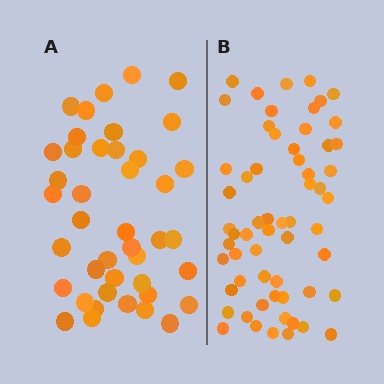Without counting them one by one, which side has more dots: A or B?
Region B (the right region) has more dots.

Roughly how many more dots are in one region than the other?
Region B has approximately 20 more dots than region A.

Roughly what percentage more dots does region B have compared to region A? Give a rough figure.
About 45% more.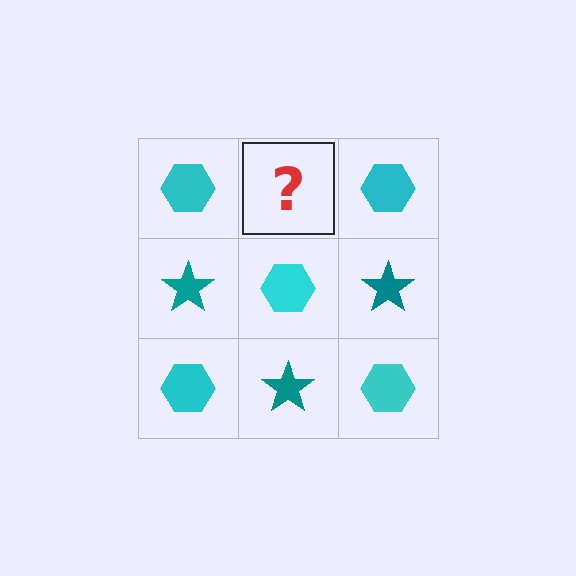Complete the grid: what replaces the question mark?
The question mark should be replaced with a teal star.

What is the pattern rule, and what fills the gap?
The rule is that it alternates cyan hexagon and teal star in a checkerboard pattern. The gap should be filled with a teal star.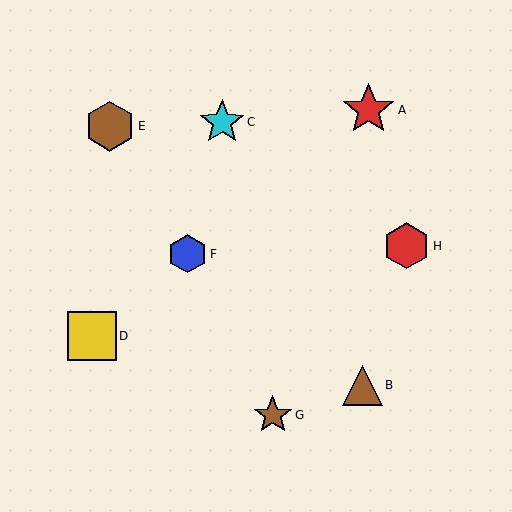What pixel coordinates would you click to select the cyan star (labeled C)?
Click at (222, 122) to select the cyan star C.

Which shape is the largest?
The red star (labeled A) is the largest.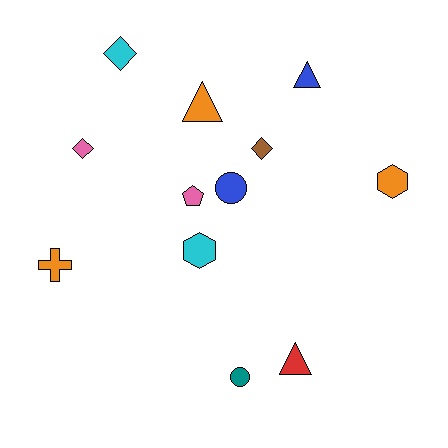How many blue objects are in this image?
There are 2 blue objects.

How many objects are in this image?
There are 12 objects.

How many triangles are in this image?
There are 3 triangles.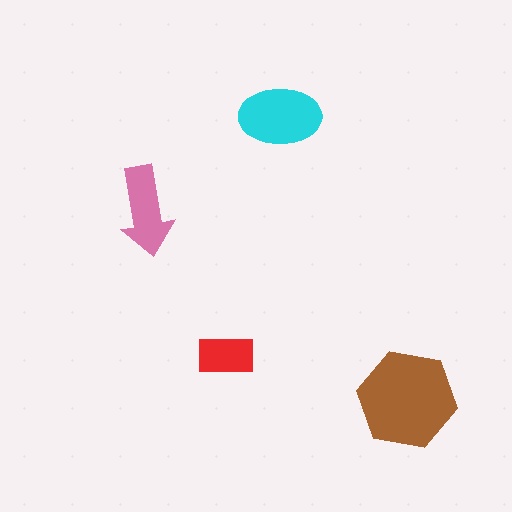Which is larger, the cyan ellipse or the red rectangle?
The cyan ellipse.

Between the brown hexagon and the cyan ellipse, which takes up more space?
The brown hexagon.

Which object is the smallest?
The red rectangle.